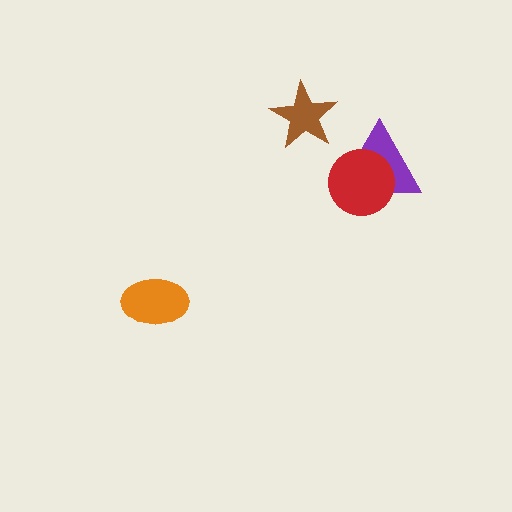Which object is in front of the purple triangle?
The red circle is in front of the purple triangle.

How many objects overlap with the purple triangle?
1 object overlaps with the purple triangle.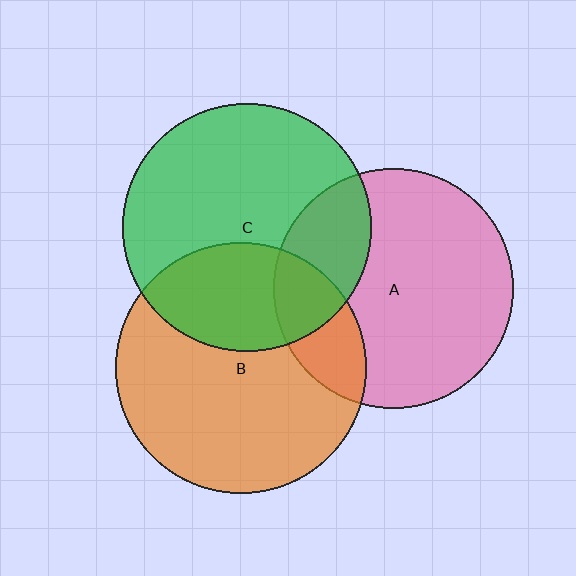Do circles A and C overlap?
Yes.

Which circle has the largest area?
Circle B (orange).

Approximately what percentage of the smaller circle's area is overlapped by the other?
Approximately 25%.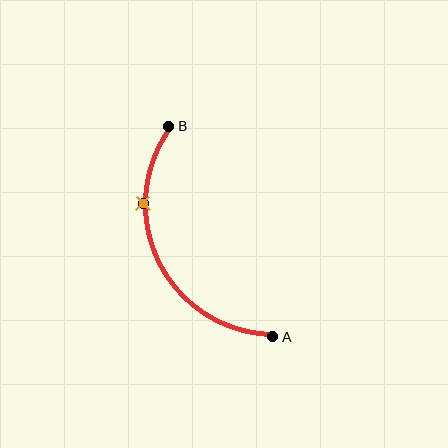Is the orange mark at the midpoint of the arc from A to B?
No. The orange mark lies on the arc but is closer to endpoint B. The arc midpoint would be at the point on the curve equidistant along the arc from both A and B.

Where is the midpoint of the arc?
The arc midpoint is the point on the curve farthest from the straight line joining A and B. It sits to the left of that line.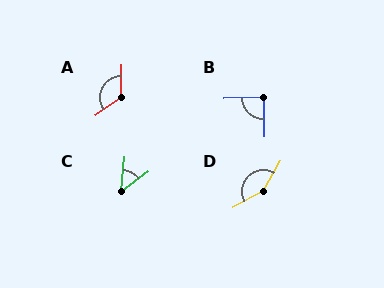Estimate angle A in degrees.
Approximately 125 degrees.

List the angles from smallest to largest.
C (48°), B (88°), A (125°), D (149°).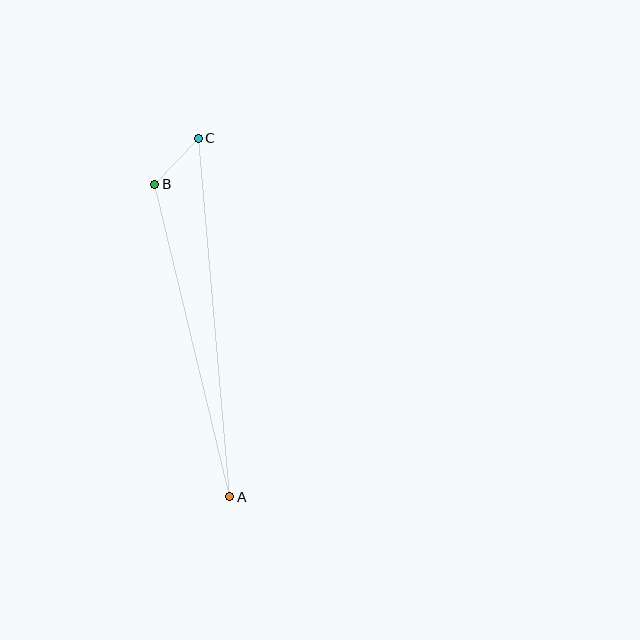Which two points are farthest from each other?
Points A and C are farthest from each other.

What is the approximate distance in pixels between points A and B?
The distance between A and B is approximately 321 pixels.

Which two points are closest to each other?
Points B and C are closest to each other.